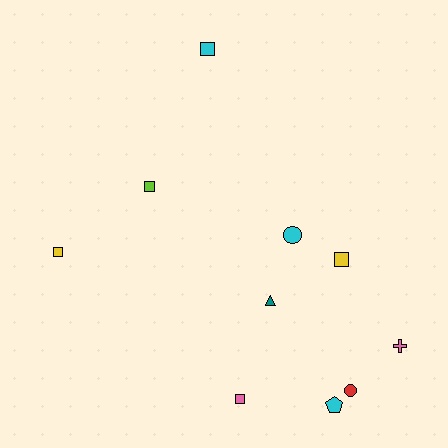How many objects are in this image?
There are 10 objects.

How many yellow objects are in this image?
There are 2 yellow objects.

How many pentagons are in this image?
There is 1 pentagon.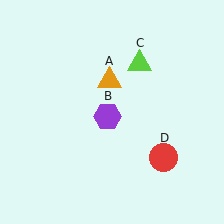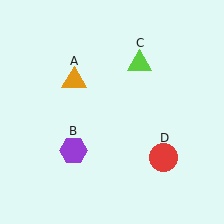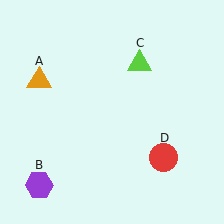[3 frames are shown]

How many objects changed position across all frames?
2 objects changed position: orange triangle (object A), purple hexagon (object B).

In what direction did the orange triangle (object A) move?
The orange triangle (object A) moved left.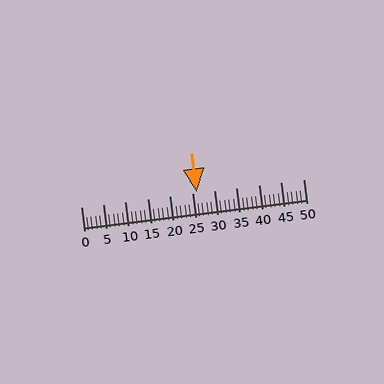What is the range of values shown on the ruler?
The ruler shows values from 0 to 50.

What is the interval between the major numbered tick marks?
The major tick marks are spaced 5 units apart.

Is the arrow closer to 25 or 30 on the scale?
The arrow is closer to 25.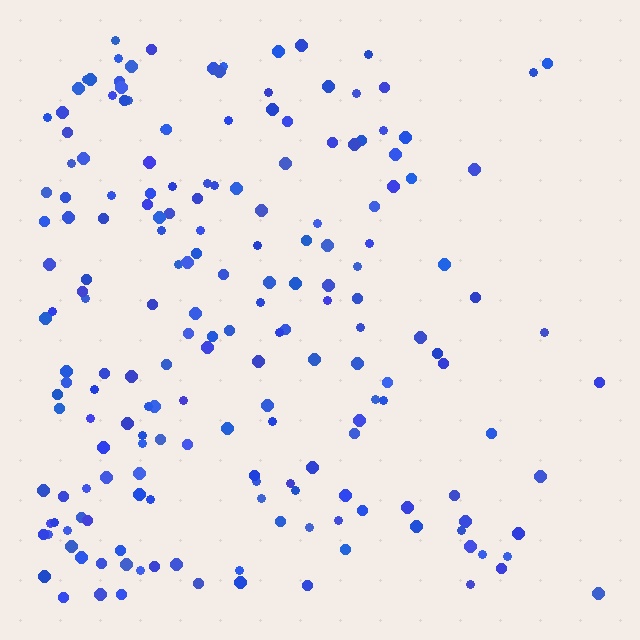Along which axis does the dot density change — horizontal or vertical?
Horizontal.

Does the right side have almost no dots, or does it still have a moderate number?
Still a moderate number, just noticeably fewer than the left.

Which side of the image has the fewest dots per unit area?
The right.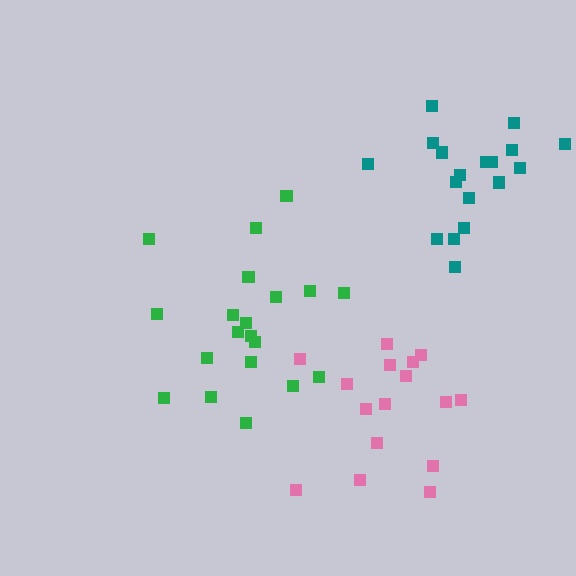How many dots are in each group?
Group 1: 16 dots, Group 2: 18 dots, Group 3: 20 dots (54 total).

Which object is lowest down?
The pink cluster is bottommost.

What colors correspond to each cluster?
The clusters are colored: pink, teal, green.